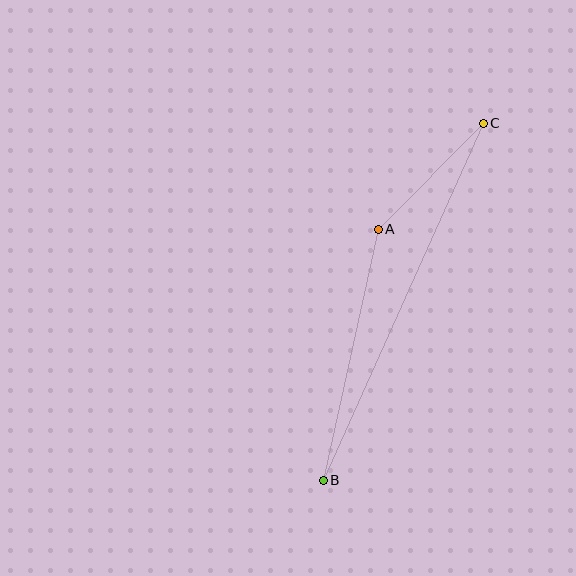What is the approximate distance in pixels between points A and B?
The distance between A and B is approximately 257 pixels.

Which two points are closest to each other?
Points A and C are closest to each other.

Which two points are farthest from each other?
Points B and C are farthest from each other.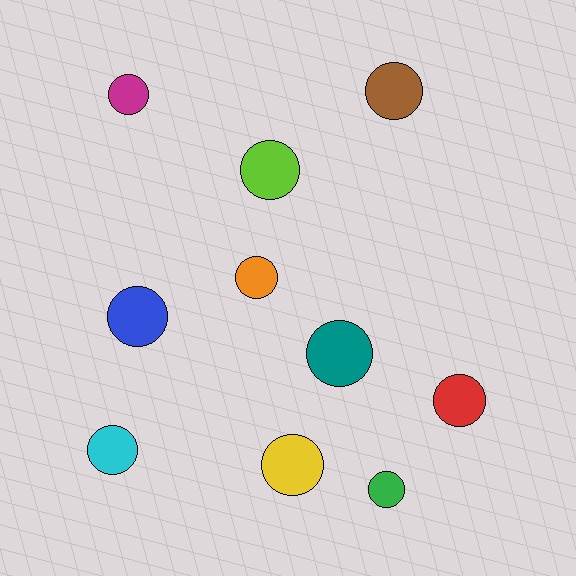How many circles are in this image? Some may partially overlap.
There are 10 circles.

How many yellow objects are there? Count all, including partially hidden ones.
There is 1 yellow object.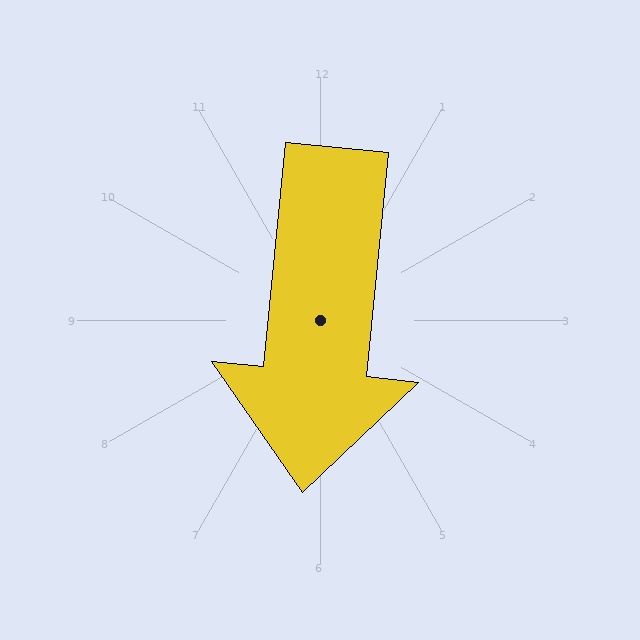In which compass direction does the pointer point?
South.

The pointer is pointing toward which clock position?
Roughly 6 o'clock.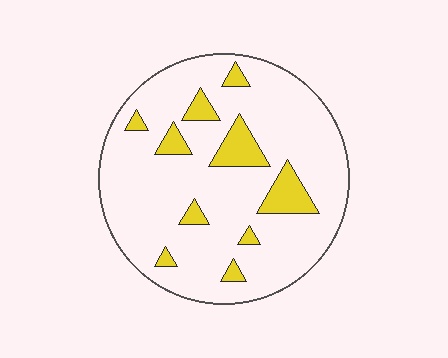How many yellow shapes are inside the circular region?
10.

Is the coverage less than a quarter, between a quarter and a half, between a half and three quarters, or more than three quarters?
Less than a quarter.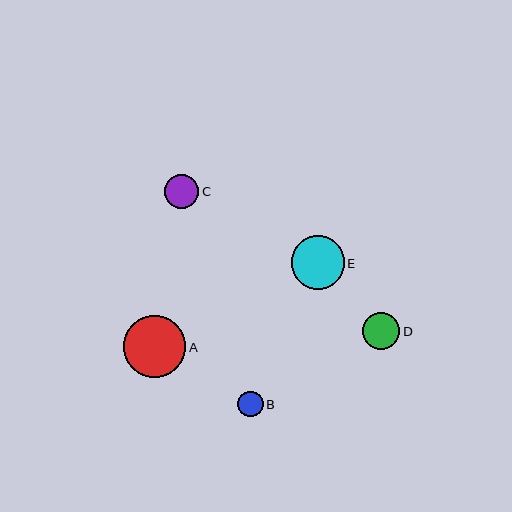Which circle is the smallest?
Circle B is the smallest with a size of approximately 25 pixels.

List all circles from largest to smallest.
From largest to smallest: A, E, D, C, B.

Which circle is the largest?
Circle A is the largest with a size of approximately 63 pixels.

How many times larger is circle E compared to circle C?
Circle E is approximately 1.5 times the size of circle C.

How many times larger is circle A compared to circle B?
Circle A is approximately 2.5 times the size of circle B.